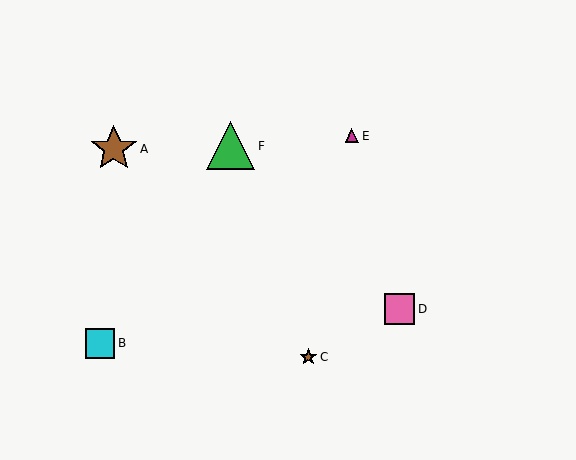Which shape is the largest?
The green triangle (labeled F) is the largest.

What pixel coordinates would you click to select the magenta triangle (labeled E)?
Click at (352, 136) to select the magenta triangle E.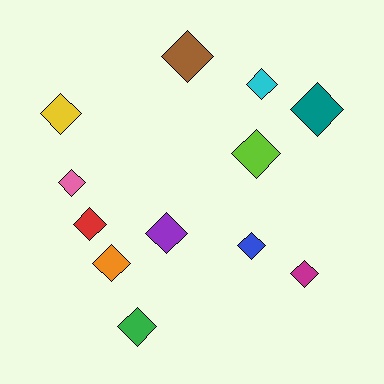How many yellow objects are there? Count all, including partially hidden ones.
There is 1 yellow object.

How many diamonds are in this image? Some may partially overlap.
There are 12 diamonds.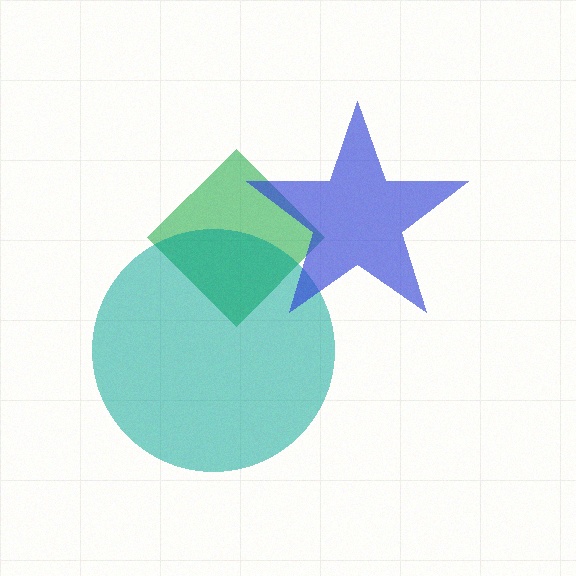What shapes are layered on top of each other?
The layered shapes are: a green diamond, a teal circle, a blue star.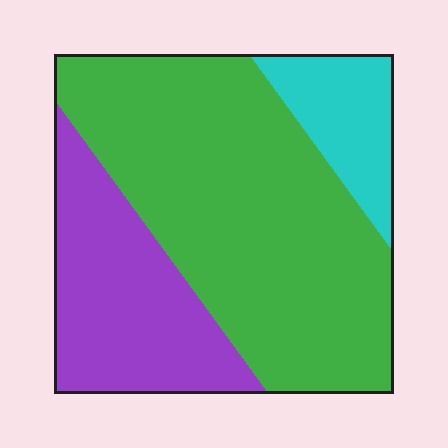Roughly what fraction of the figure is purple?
Purple covers around 25% of the figure.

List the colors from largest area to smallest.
From largest to smallest: green, purple, cyan.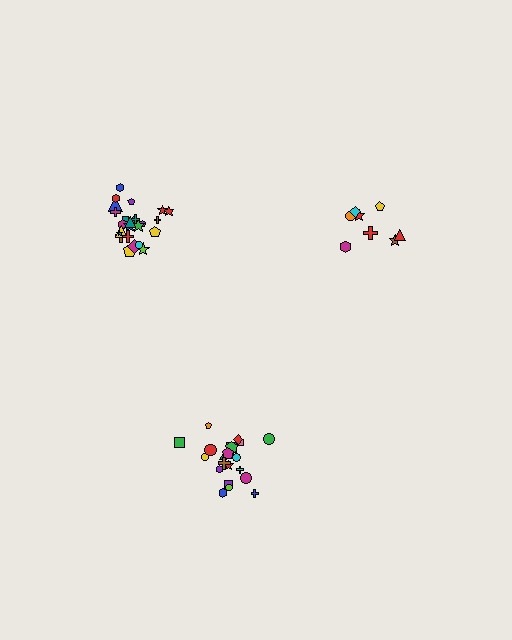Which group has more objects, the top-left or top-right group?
The top-left group.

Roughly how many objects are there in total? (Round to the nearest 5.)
Roughly 55 objects in total.